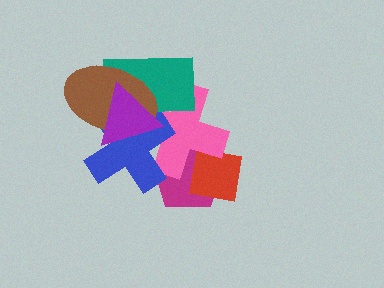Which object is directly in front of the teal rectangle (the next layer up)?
The brown ellipse is directly in front of the teal rectangle.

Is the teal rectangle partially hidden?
Yes, it is partially covered by another shape.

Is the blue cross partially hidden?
Yes, it is partially covered by another shape.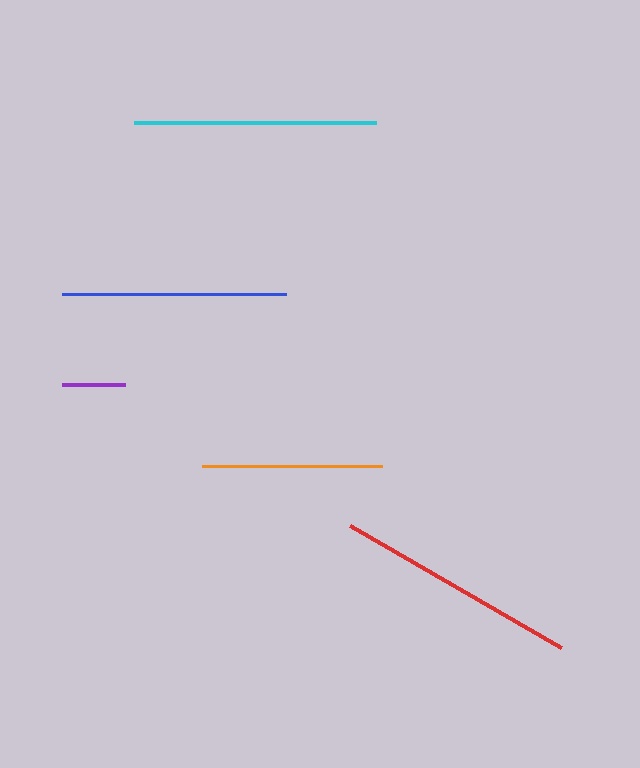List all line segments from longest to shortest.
From longest to shortest: red, cyan, blue, orange, purple.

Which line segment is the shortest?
The purple line is the shortest at approximately 63 pixels.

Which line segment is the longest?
The red line is the longest at approximately 244 pixels.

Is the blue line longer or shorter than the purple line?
The blue line is longer than the purple line.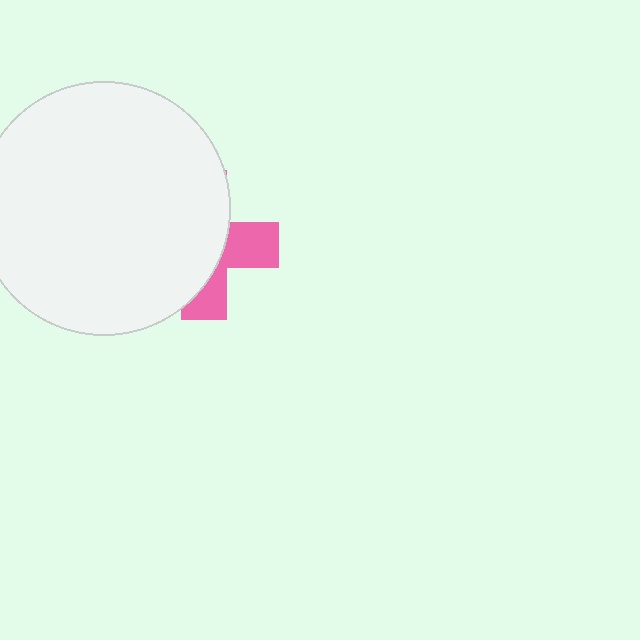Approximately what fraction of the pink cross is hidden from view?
Roughly 65% of the pink cross is hidden behind the white circle.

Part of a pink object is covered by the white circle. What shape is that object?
It is a cross.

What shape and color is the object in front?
The object in front is a white circle.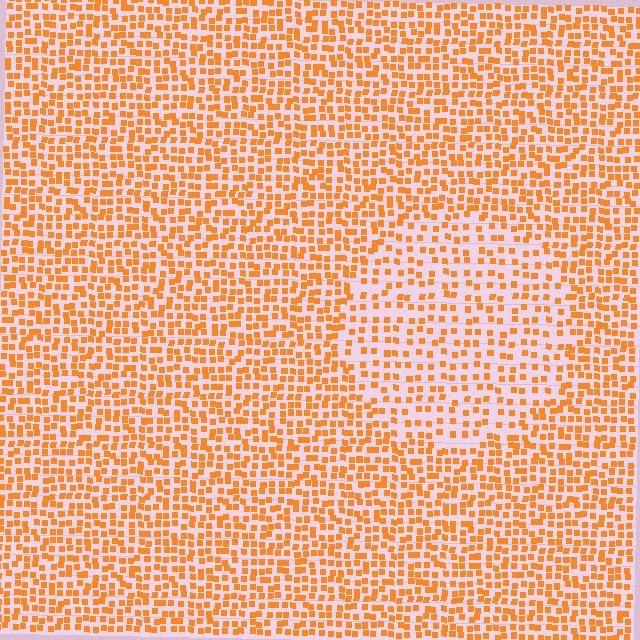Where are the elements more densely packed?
The elements are more densely packed outside the circle boundary.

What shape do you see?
I see a circle.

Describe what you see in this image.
The image contains small orange elements arranged at two different densities. A circle-shaped region is visible where the elements are less densely packed than the surrounding area.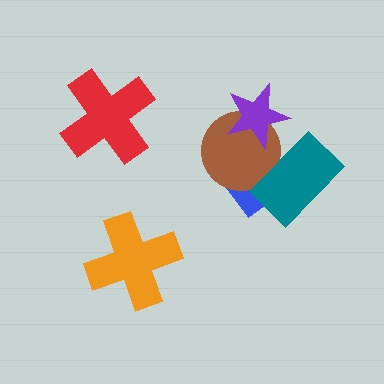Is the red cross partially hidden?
No, no other shape covers it.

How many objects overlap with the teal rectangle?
2 objects overlap with the teal rectangle.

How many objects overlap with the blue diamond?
3 objects overlap with the blue diamond.